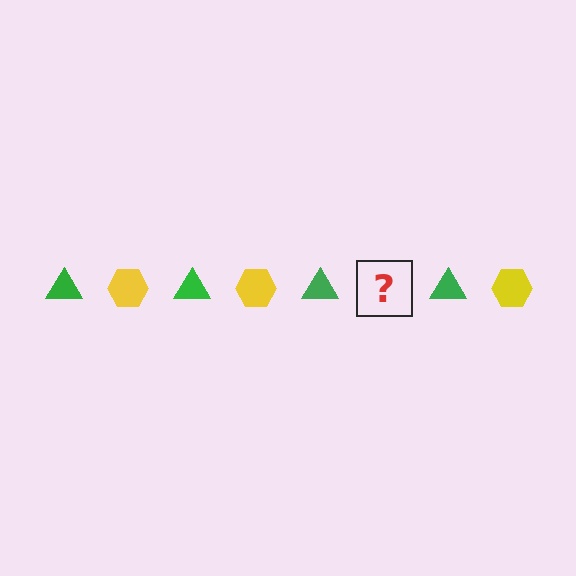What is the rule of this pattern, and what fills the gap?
The rule is that the pattern alternates between green triangle and yellow hexagon. The gap should be filled with a yellow hexagon.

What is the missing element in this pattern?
The missing element is a yellow hexagon.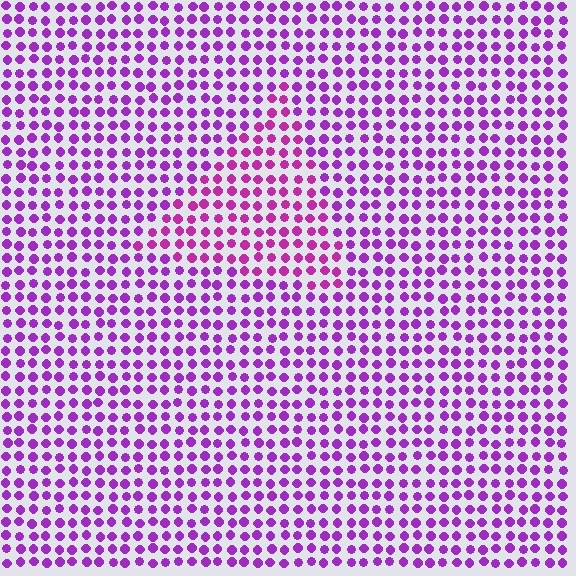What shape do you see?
I see a triangle.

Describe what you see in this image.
The image is filled with small purple elements in a uniform arrangement. A triangle-shaped region is visible where the elements are tinted to a slightly different hue, forming a subtle color boundary.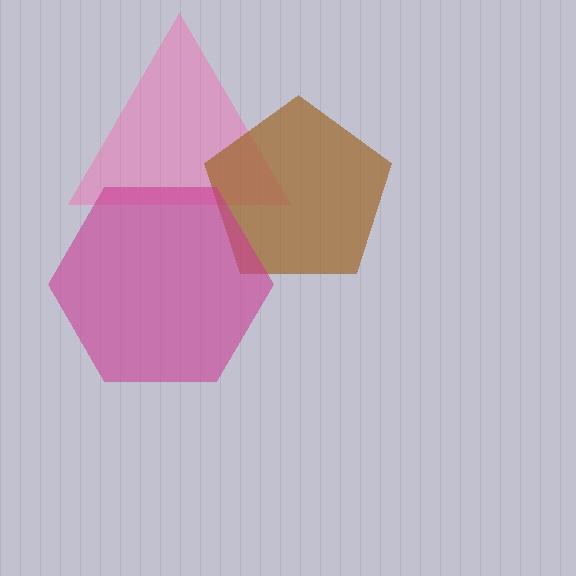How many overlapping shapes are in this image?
There are 3 overlapping shapes in the image.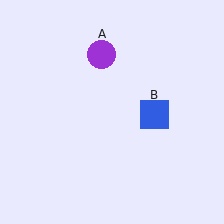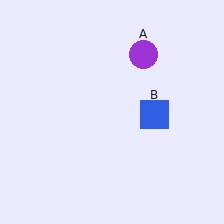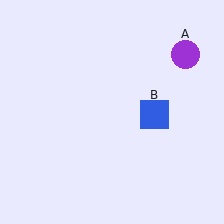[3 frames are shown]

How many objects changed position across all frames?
1 object changed position: purple circle (object A).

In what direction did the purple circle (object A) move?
The purple circle (object A) moved right.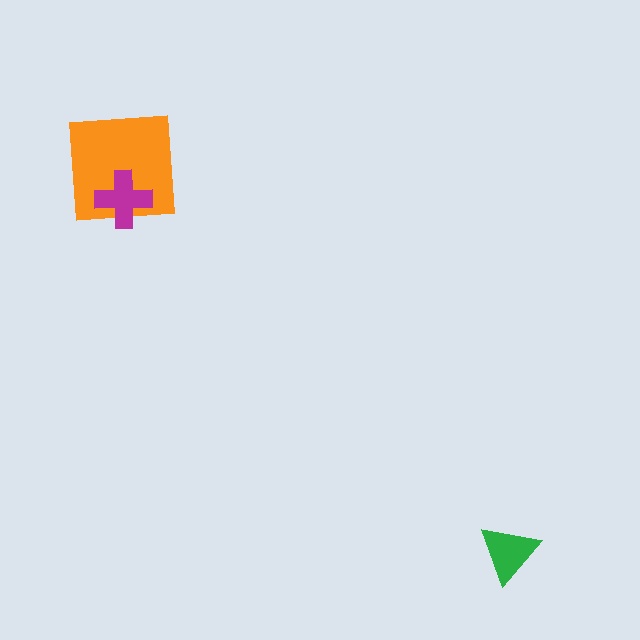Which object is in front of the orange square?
The magenta cross is in front of the orange square.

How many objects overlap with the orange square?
1 object overlaps with the orange square.